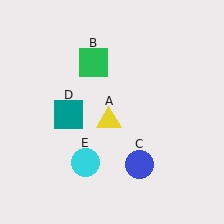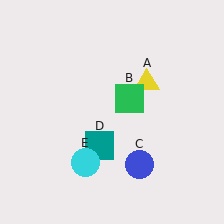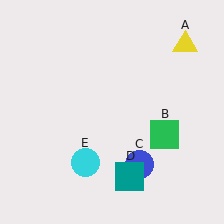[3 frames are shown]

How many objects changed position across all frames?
3 objects changed position: yellow triangle (object A), green square (object B), teal square (object D).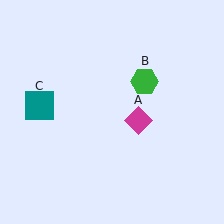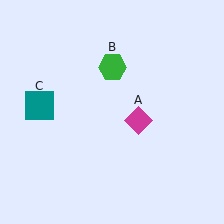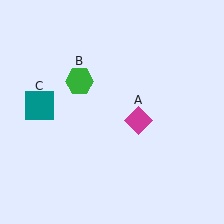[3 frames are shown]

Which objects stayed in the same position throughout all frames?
Magenta diamond (object A) and teal square (object C) remained stationary.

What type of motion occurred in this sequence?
The green hexagon (object B) rotated counterclockwise around the center of the scene.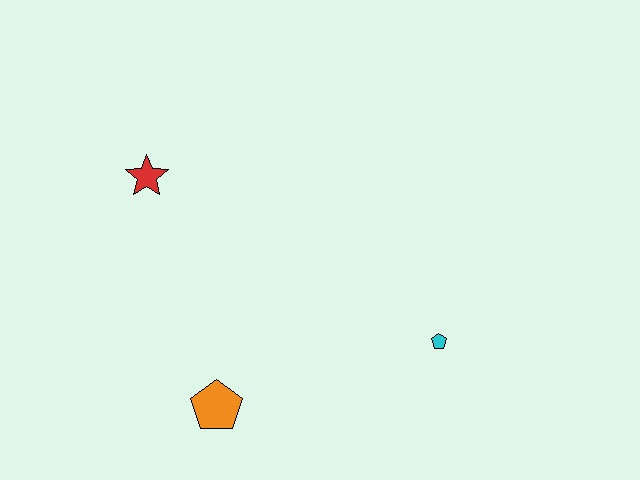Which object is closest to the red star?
The orange pentagon is closest to the red star.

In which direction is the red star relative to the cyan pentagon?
The red star is to the left of the cyan pentagon.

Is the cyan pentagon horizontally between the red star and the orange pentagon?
No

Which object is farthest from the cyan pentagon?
The red star is farthest from the cyan pentagon.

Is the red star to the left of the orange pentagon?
Yes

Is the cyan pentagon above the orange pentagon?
Yes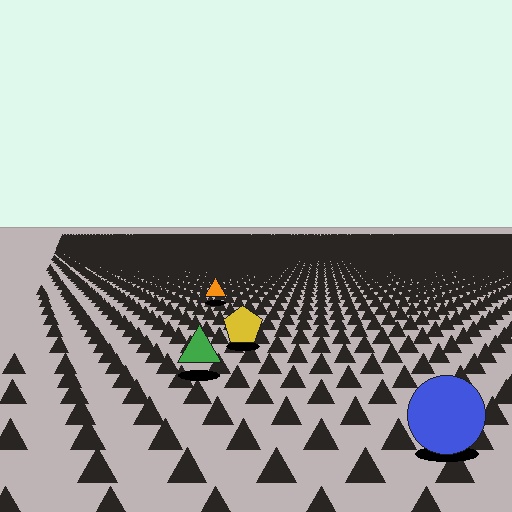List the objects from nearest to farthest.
From nearest to farthest: the blue circle, the green triangle, the yellow pentagon, the orange triangle.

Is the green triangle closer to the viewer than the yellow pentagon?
Yes. The green triangle is closer — you can tell from the texture gradient: the ground texture is coarser near it.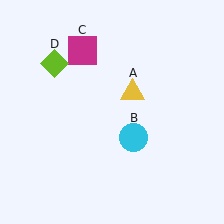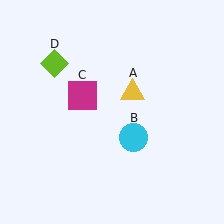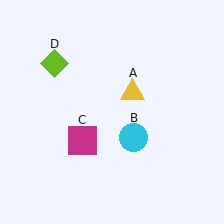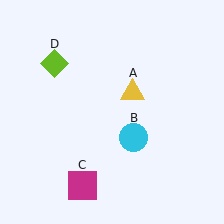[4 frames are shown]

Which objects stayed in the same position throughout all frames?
Yellow triangle (object A) and cyan circle (object B) and lime diamond (object D) remained stationary.